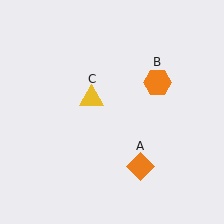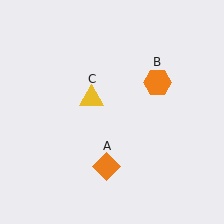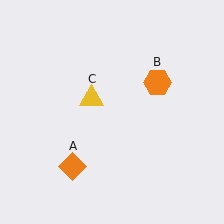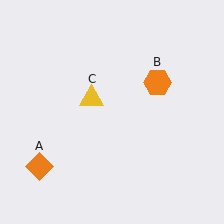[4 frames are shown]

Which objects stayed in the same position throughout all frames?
Orange hexagon (object B) and yellow triangle (object C) remained stationary.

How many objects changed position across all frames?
1 object changed position: orange diamond (object A).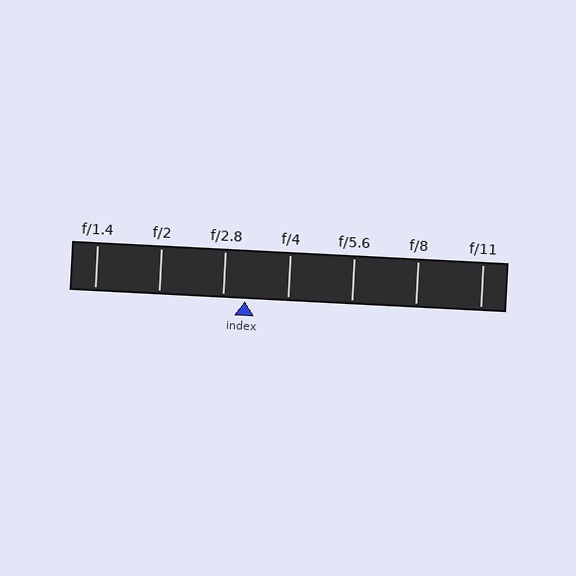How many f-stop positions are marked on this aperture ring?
There are 7 f-stop positions marked.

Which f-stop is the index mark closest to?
The index mark is closest to f/2.8.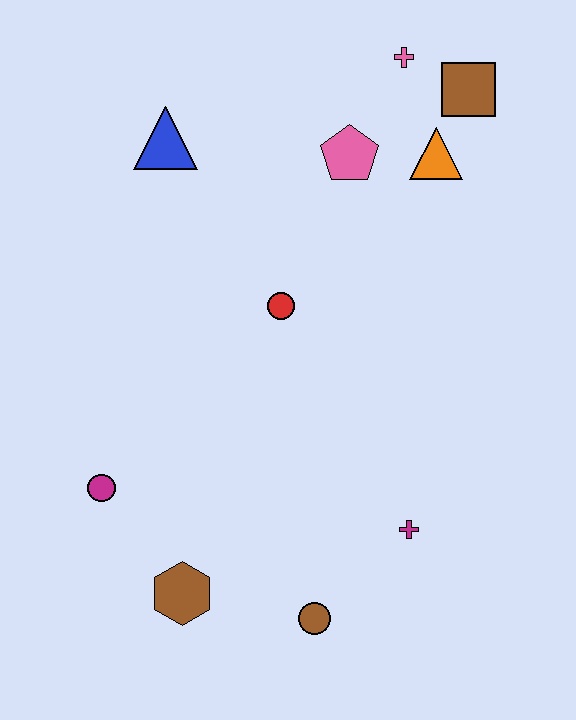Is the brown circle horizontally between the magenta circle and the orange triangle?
Yes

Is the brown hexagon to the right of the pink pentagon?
No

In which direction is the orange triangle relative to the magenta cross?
The orange triangle is above the magenta cross.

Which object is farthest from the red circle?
The brown circle is farthest from the red circle.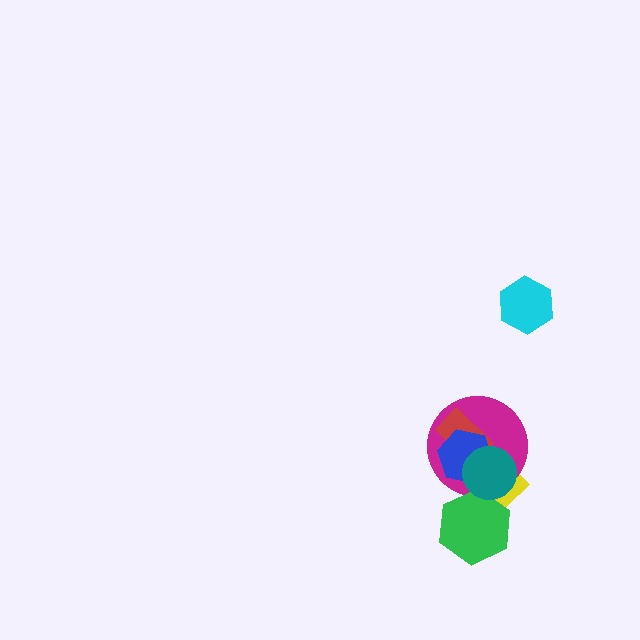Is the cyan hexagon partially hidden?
No, no other shape covers it.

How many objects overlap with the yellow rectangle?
4 objects overlap with the yellow rectangle.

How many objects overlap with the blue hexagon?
4 objects overlap with the blue hexagon.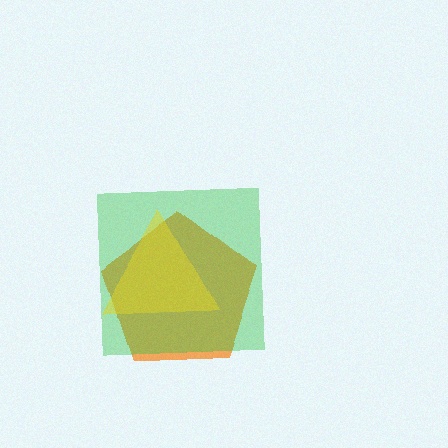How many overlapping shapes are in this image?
There are 3 overlapping shapes in the image.